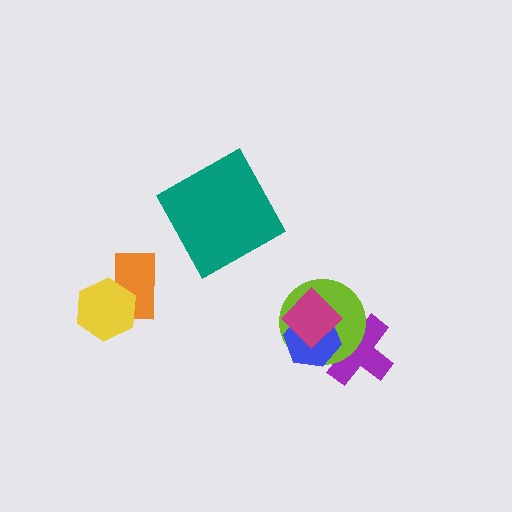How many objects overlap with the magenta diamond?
3 objects overlap with the magenta diamond.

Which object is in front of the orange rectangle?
The yellow hexagon is in front of the orange rectangle.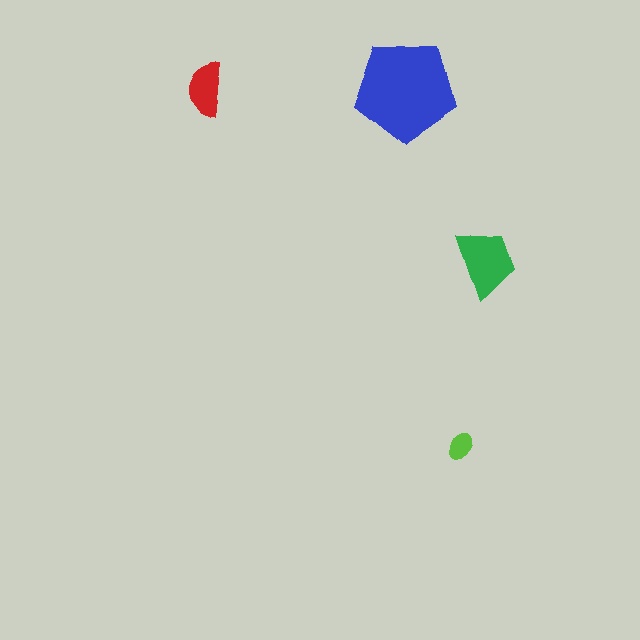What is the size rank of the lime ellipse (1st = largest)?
4th.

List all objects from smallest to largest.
The lime ellipse, the red semicircle, the green trapezoid, the blue pentagon.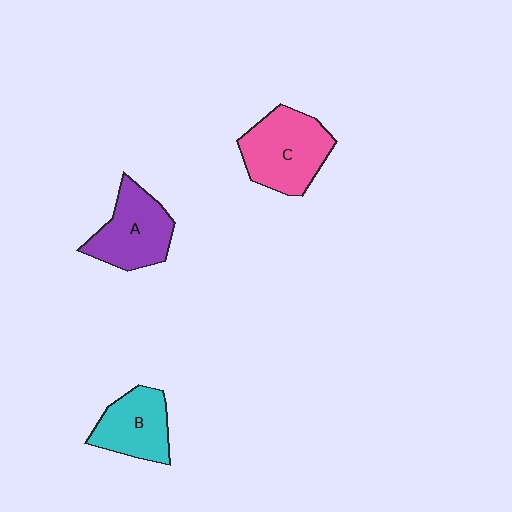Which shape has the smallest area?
Shape B (cyan).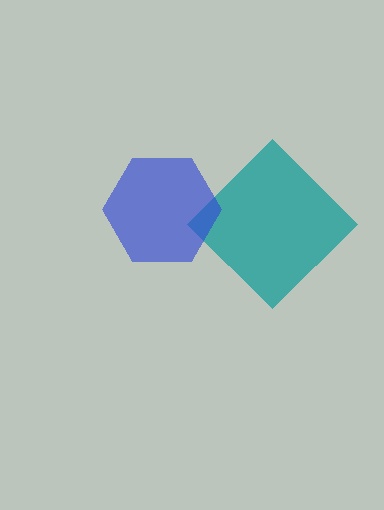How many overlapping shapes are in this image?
There are 2 overlapping shapes in the image.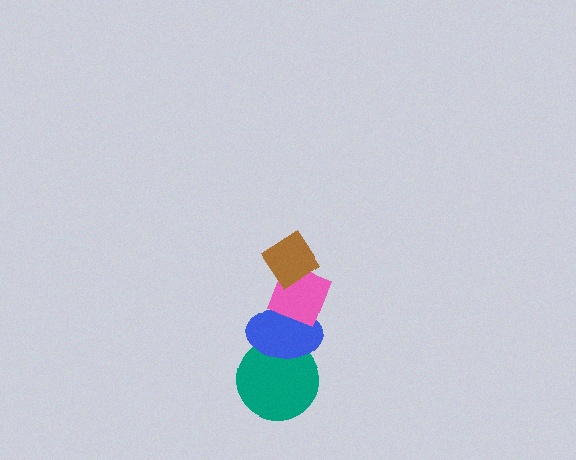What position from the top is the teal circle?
The teal circle is 4th from the top.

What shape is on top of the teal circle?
The blue ellipse is on top of the teal circle.